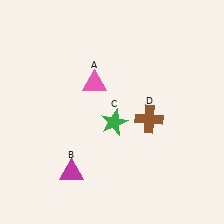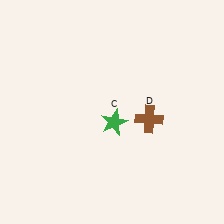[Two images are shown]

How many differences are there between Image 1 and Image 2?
There are 2 differences between the two images.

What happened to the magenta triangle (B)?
The magenta triangle (B) was removed in Image 2. It was in the bottom-left area of Image 1.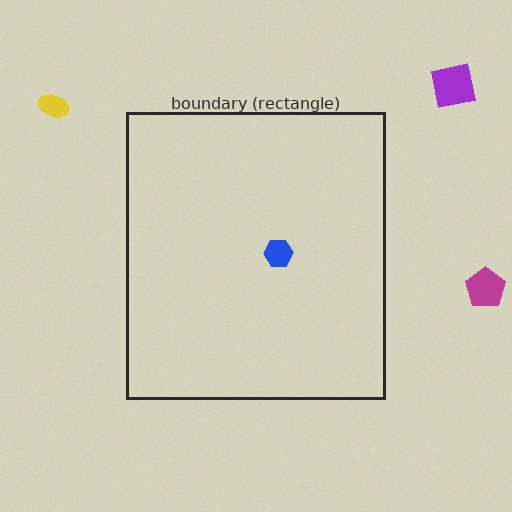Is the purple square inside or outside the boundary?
Outside.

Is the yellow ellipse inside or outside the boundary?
Outside.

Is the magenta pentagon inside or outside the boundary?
Outside.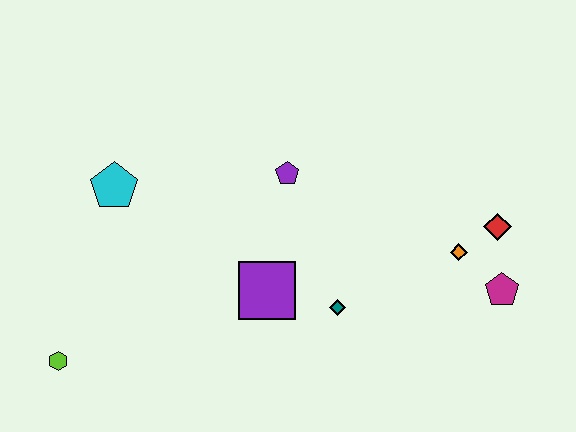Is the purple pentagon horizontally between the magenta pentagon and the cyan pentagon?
Yes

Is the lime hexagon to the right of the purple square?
No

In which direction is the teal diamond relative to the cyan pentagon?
The teal diamond is to the right of the cyan pentagon.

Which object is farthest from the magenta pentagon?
The lime hexagon is farthest from the magenta pentagon.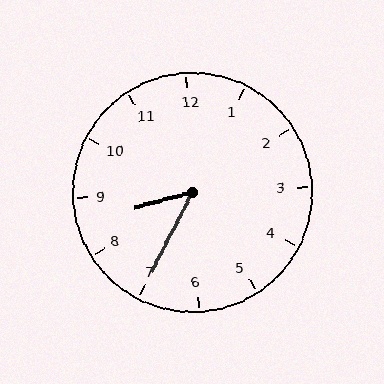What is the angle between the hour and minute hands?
Approximately 48 degrees.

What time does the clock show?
8:35.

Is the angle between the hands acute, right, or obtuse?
It is acute.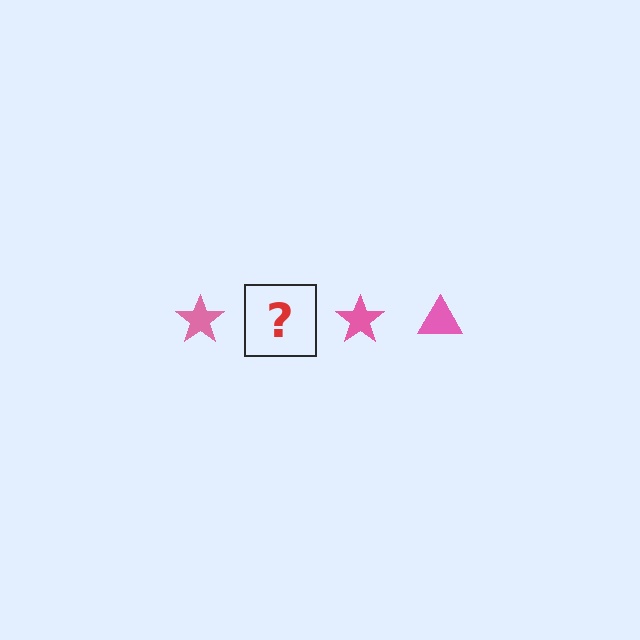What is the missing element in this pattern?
The missing element is a pink triangle.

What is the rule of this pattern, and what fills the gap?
The rule is that the pattern cycles through star, triangle shapes in pink. The gap should be filled with a pink triangle.